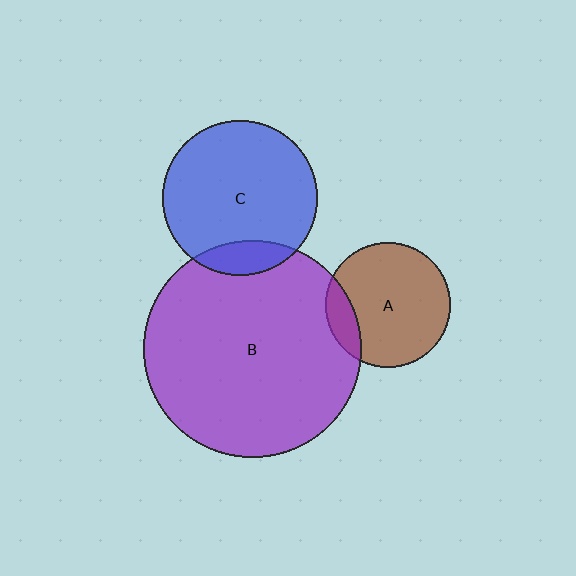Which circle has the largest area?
Circle B (purple).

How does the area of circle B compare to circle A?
Approximately 3.0 times.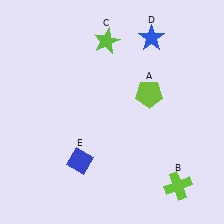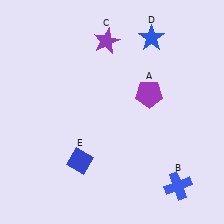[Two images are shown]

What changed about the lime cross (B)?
In Image 1, B is lime. In Image 2, it changed to blue.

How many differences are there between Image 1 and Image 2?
There are 3 differences between the two images.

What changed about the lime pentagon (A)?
In Image 1, A is lime. In Image 2, it changed to purple.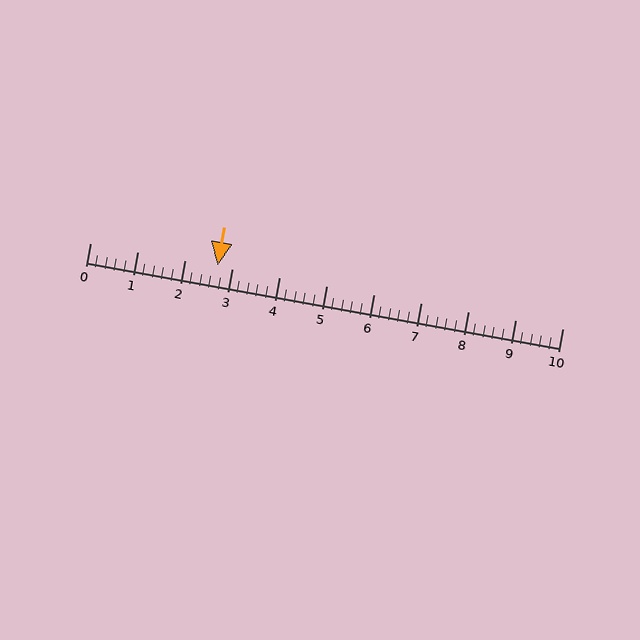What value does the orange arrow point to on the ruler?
The orange arrow points to approximately 2.7.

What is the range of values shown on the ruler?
The ruler shows values from 0 to 10.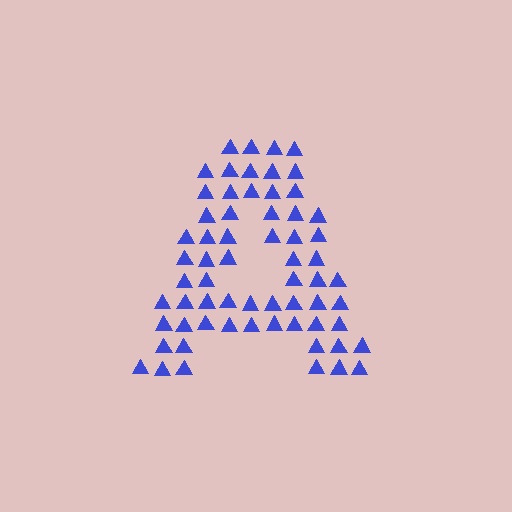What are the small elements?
The small elements are triangles.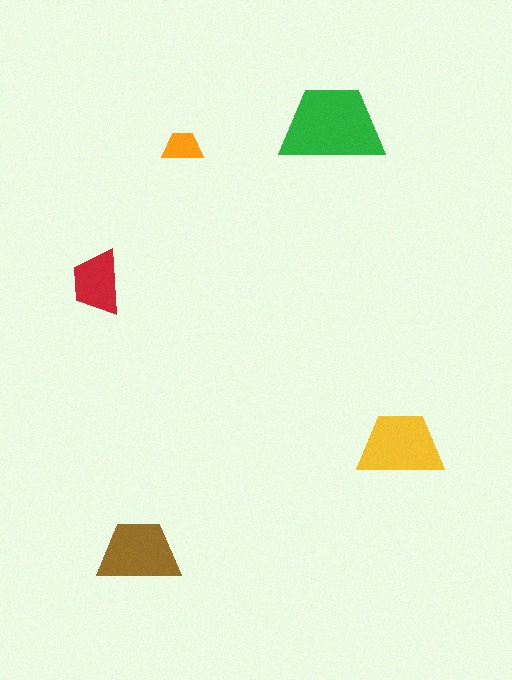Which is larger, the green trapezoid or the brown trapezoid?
The green one.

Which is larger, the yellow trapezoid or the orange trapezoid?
The yellow one.